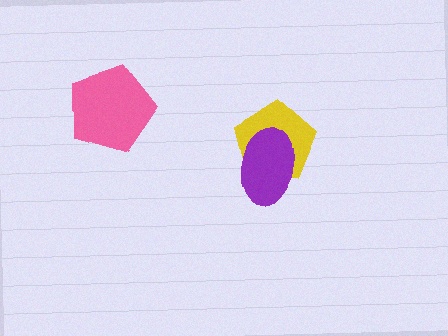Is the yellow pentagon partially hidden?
Yes, it is partially covered by another shape.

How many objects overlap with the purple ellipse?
1 object overlaps with the purple ellipse.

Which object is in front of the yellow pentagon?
The purple ellipse is in front of the yellow pentagon.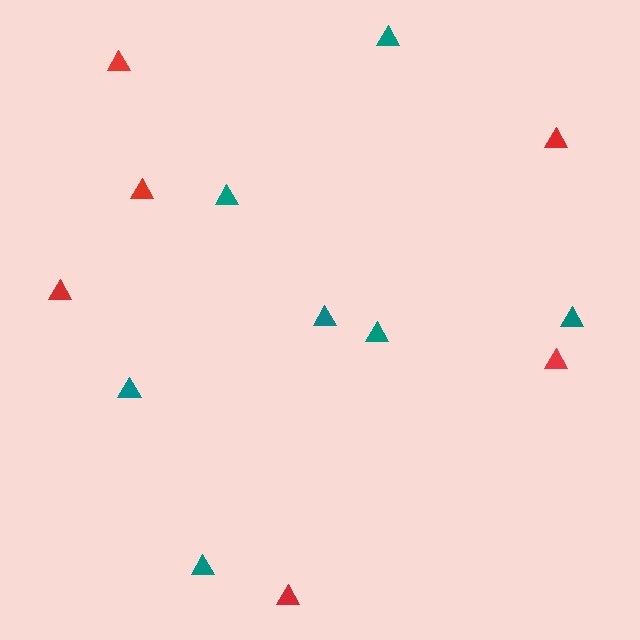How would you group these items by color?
There are 2 groups: one group of teal triangles (7) and one group of red triangles (6).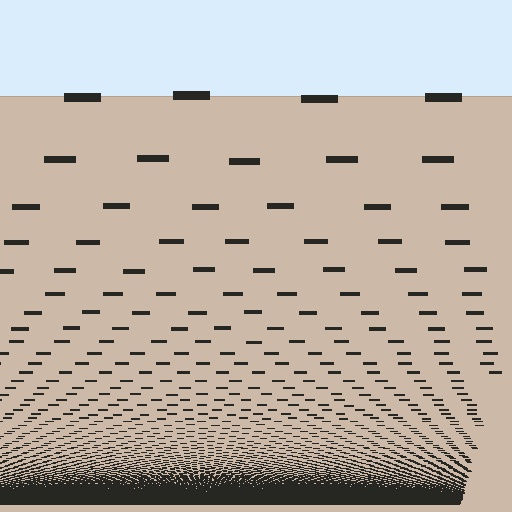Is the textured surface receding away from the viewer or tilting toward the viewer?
The surface appears to tilt toward the viewer. Texture elements get larger and sparser toward the top.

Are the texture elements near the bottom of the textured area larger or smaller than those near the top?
Smaller. The gradient is inverted — elements near the bottom are smaller and denser.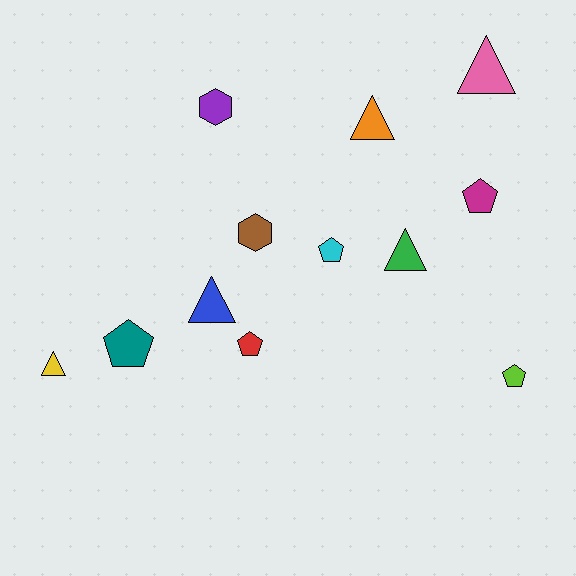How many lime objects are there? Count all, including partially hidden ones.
There is 1 lime object.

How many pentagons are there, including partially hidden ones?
There are 5 pentagons.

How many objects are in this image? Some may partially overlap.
There are 12 objects.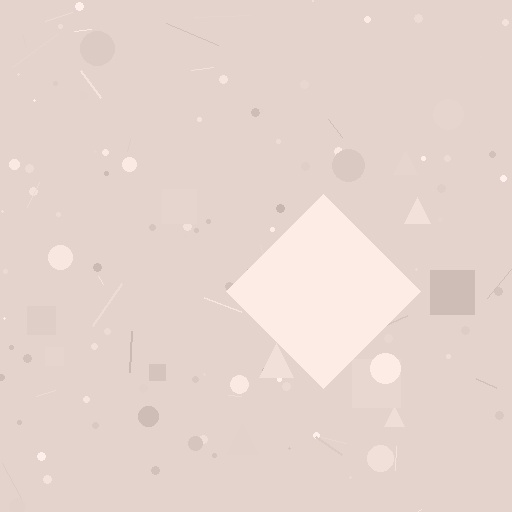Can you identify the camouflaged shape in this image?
The camouflaged shape is a diamond.